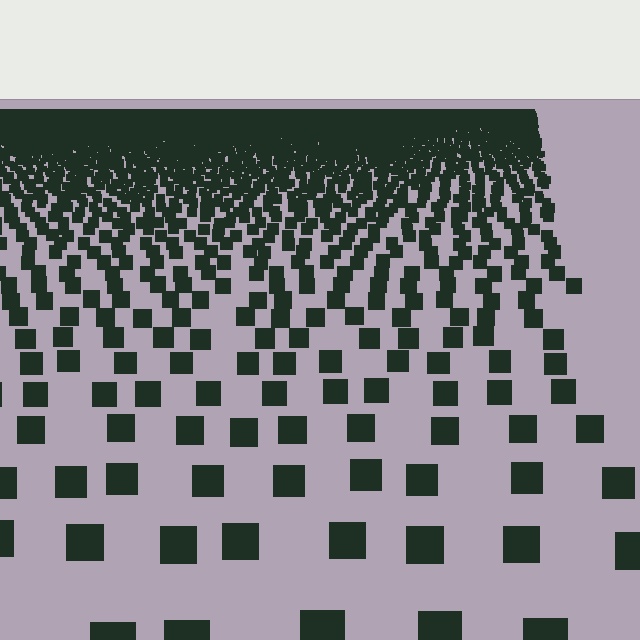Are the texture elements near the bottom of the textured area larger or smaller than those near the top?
Larger. Near the bottom, elements are closer to the viewer and appear at a bigger on-screen size.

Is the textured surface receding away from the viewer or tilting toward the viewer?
The surface is receding away from the viewer. Texture elements get smaller and denser toward the top.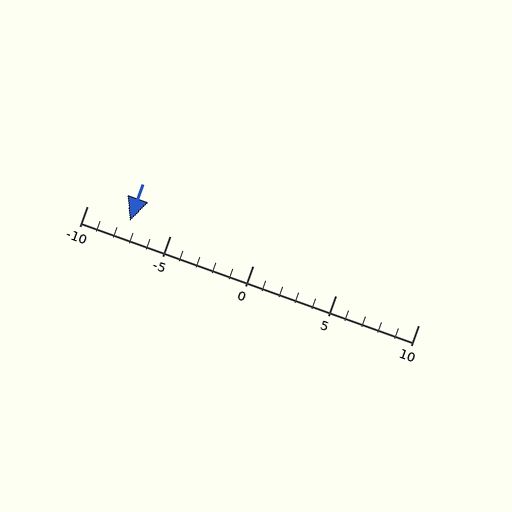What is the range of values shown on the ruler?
The ruler shows values from -10 to 10.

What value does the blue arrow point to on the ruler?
The blue arrow points to approximately -7.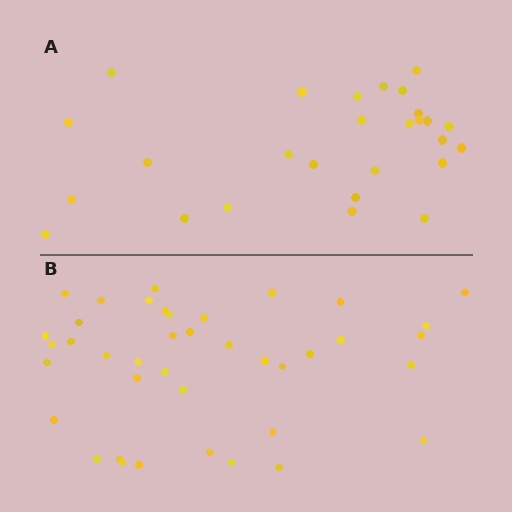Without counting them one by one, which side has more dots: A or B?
Region B (the bottom region) has more dots.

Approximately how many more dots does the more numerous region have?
Region B has approximately 15 more dots than region A.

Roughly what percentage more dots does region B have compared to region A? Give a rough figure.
About 50% more.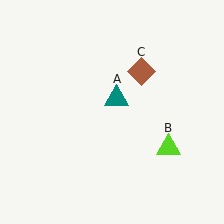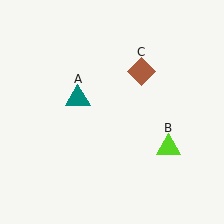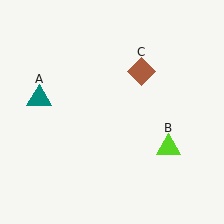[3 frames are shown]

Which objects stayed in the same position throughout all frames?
Lime triangle (object B) and brown diamond (object C) remained stationary.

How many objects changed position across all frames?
1 object changed position: teal triangle (object A).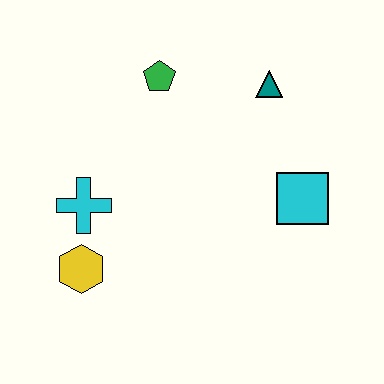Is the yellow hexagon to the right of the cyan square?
No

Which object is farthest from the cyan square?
The yellow hexagon is farthest from the cyan square.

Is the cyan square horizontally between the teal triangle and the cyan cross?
No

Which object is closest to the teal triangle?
The green pentagon is closest to the teal triangle.